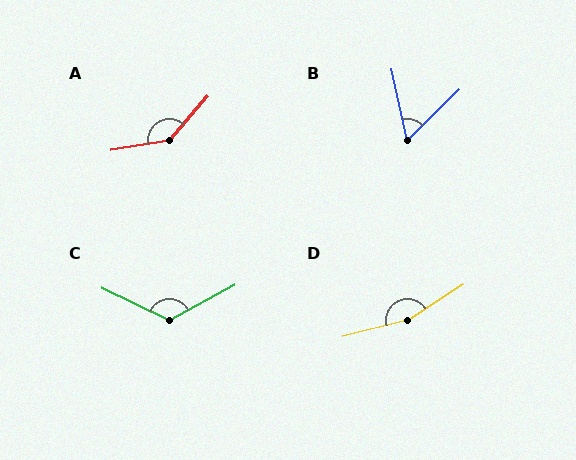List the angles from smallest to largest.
B (58°), C (126°), A (140°), D (161°).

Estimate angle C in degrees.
Approximately 126 degrees.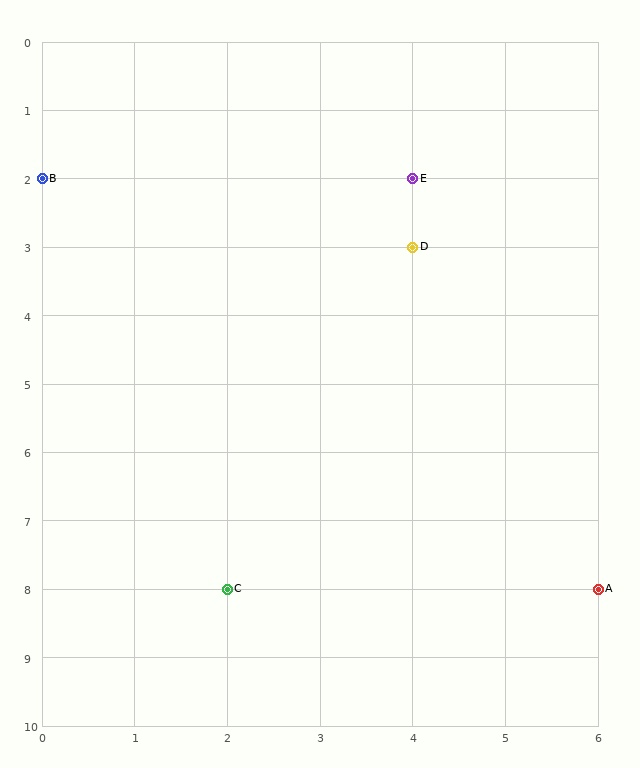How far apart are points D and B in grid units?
Points D and B are 4 columns and 1 row apart (about 4.1 grid units diagonally).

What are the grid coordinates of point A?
Point A is at grid coordinates (6, 8).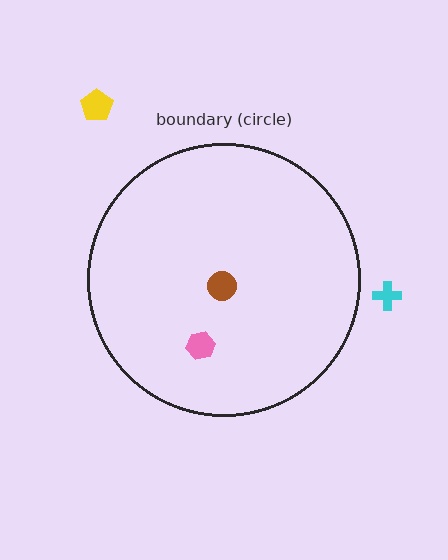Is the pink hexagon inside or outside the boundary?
Inside.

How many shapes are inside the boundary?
2 inside, 2 outside.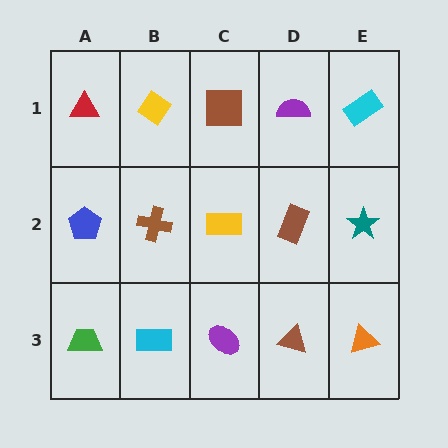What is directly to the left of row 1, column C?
A yellow diamond.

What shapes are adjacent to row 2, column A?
A red triangle (row 1, column A), a green trapezoid (row 3, column A), a brown cross (row 2, column B).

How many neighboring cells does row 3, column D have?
3.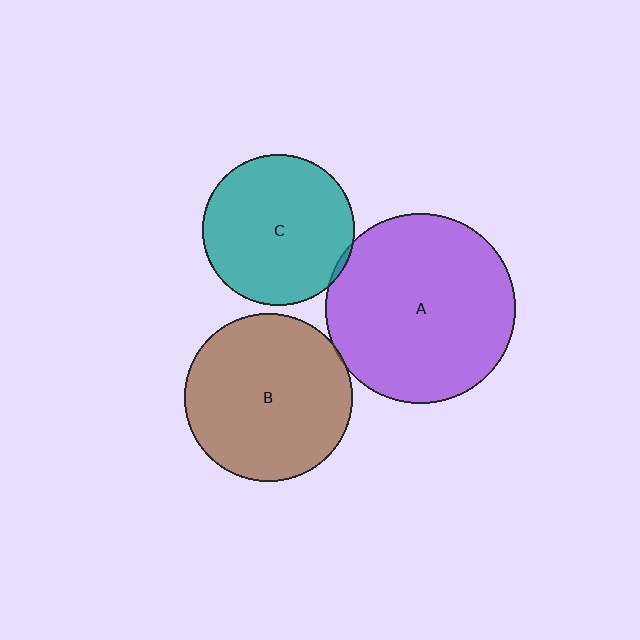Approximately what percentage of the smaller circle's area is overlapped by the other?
Approximately 5%.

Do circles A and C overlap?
Yes.